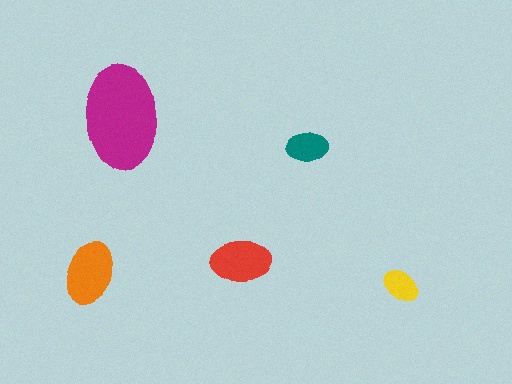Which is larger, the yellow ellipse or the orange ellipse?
The orange one.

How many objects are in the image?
There are 5 objects in the image.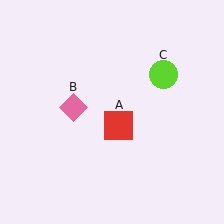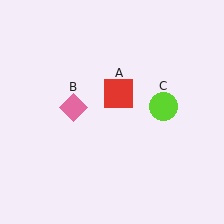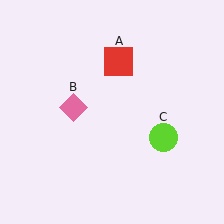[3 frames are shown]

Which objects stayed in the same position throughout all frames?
Pink diamond (object B) remained stationary.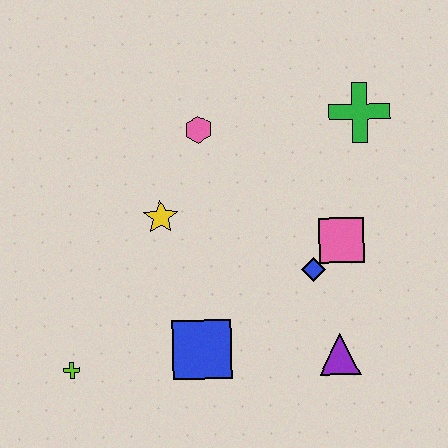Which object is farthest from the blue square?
The green cross is farthest from the blue square.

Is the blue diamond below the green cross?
Yes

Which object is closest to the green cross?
The pink square is closest to the green cross.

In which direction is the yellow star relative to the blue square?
The yellow star is above the blue square.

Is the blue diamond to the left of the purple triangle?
Yes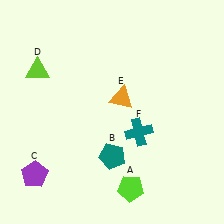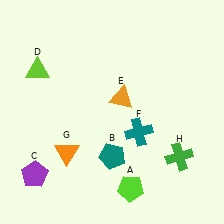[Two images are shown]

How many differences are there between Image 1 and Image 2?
There are 2 differences between the two images.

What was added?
An orange triangle (G), a green cross (H) were added in Image 2.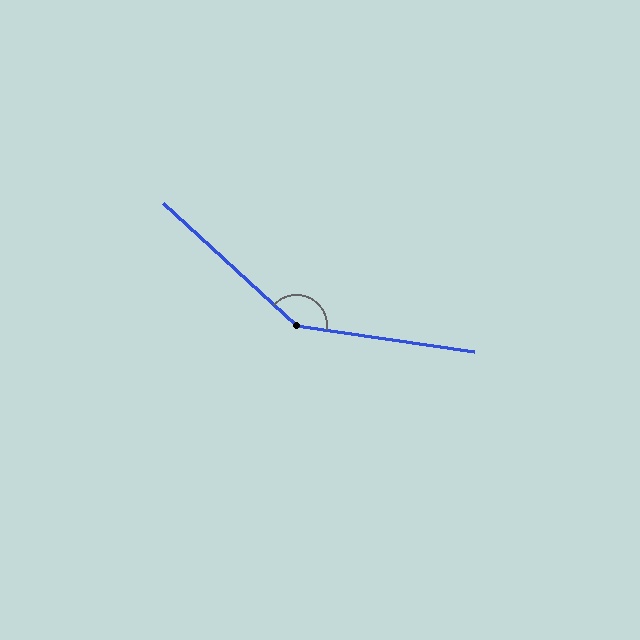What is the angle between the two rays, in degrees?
Approximately 146 degrees.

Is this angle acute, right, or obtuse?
It is obtuse.